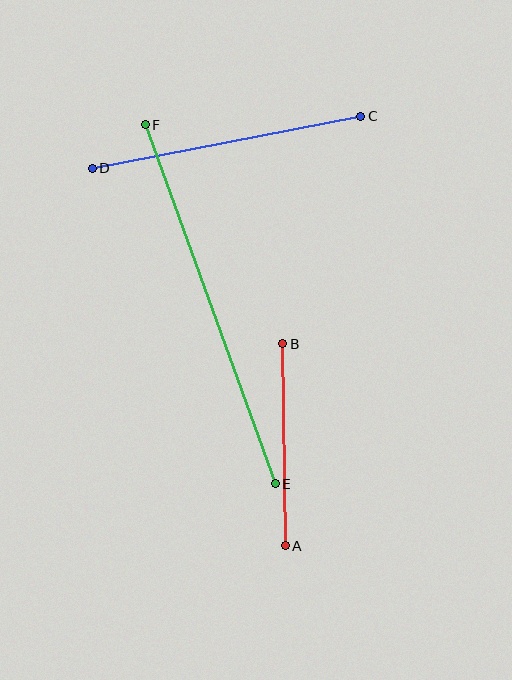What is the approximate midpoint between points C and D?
The midpoint is at approximately (227, 142) pixels.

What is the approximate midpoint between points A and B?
The midpoint is at approximately (284, 445) pixels.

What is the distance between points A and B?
The distance is approximately 202 pixels.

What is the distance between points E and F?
The distance is approximately 382 pixels.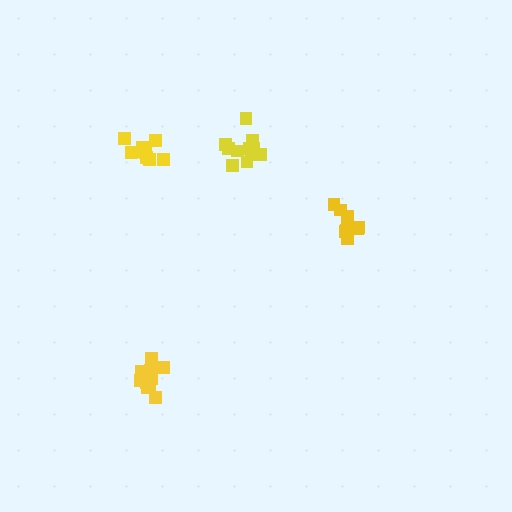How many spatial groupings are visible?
There are 4 spatial groupings.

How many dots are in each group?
Group 1: 10 dots, Group 2: 9 dots, Group 3: 12 dots, Group 4: 10 dots (41 total).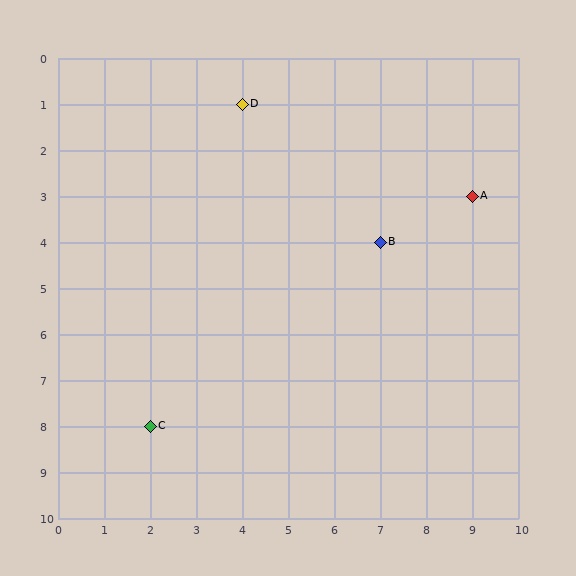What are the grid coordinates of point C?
Point C is at grid coordinates (2, 8).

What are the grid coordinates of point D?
Point D is at grid coordinates (4, 1).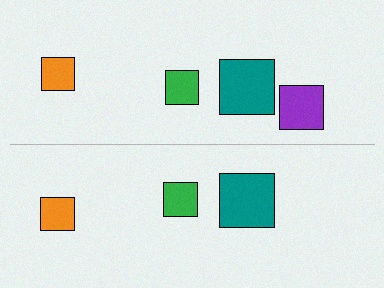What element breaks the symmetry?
A purple square is missing from the bottom side.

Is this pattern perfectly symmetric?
No, the pattern is not perfectly symmetric. A purple square is missing from the bottom side.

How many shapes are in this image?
There are 7 shapes in this image.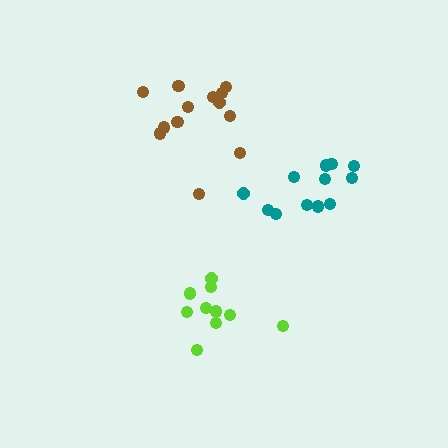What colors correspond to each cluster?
The clusters are colored: brown, teal, lime.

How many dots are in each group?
Group 1: 13 dots, Group 2: 12 dots, Group 3: 10 dots (35 total).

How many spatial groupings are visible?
There are 3 spatial groupings.